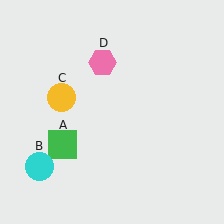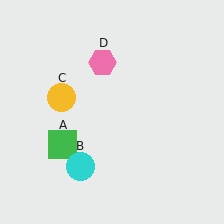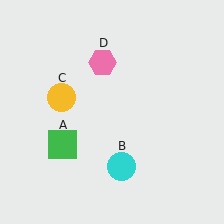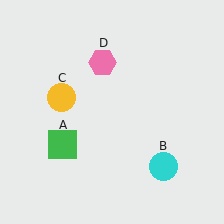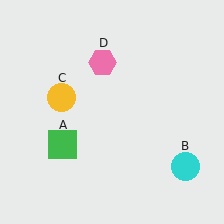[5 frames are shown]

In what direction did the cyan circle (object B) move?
The cyan circle (object B) moved right.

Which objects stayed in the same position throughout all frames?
Green square (object A) and yellow circle (object C) and pink hexagon (object D) remained stationary.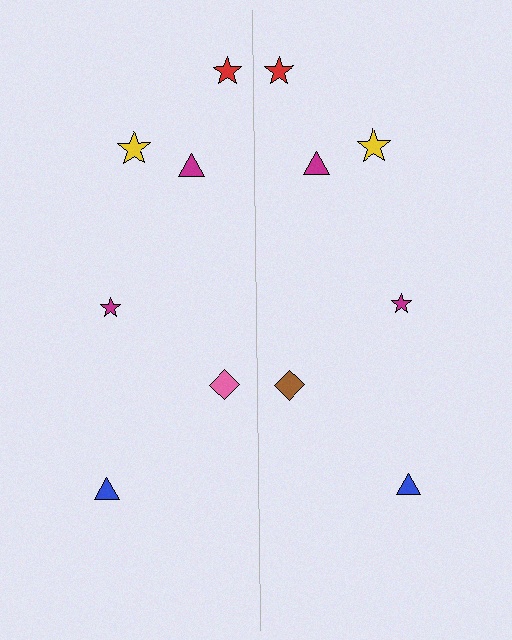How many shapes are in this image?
There are 12 shapes in this image.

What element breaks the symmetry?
The brown diamond on the right side breaks the symmetry — its mirror counterpart is pink.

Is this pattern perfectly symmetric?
No, the pattern is not perfectly symmetric. The brown diamond on the right side breaks the symmetry — its mirror counterpart is pink.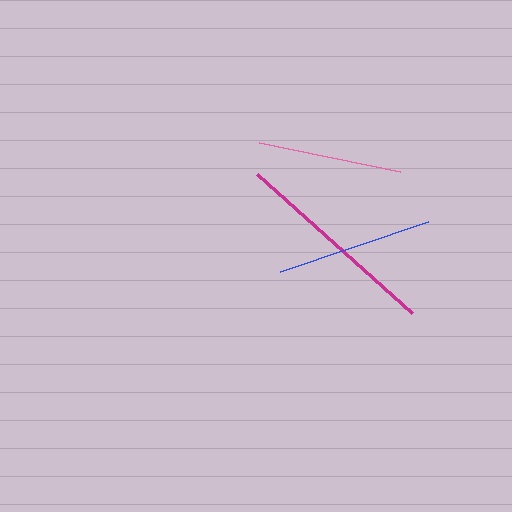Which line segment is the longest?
The magenta line is the longest at approximately 208 pixels.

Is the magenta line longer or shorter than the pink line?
The magenta line is longer than the pink line.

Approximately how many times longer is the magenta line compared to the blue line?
The magenta line is approximately 1.3 times the length of the blue line.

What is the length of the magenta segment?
The magenta segment is approximately 208 pixels long.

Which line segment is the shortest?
The pink line is the shortest at approximately 144 pixels.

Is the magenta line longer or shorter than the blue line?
The magenta line is longer than the blue line.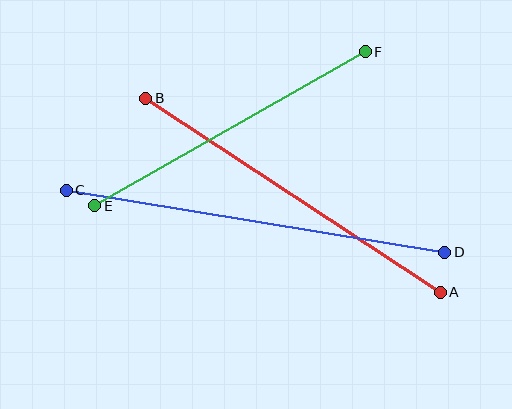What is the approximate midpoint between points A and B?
The midpoint is at approximately (293, 195) pixels.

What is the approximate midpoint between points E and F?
The midpoint is at approximately (230, 129) pixels.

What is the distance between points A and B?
The distance is approximately 353 pixels.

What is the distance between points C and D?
The distance is approximately 383 pixels.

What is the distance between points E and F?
The distance is approximately 311 pixels.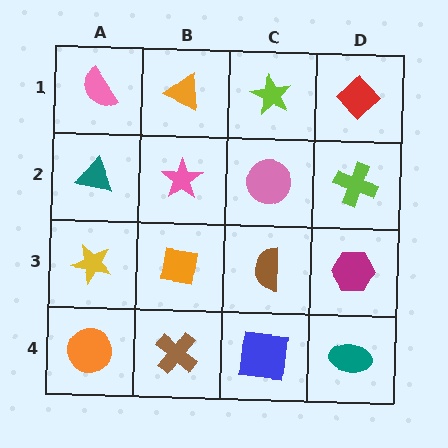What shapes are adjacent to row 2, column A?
A pink semicircle (row 1, column A), a yellow star (row 3, column A), a pink star (row 2, column B).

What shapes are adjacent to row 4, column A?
A yellow star (row 3, column A), a brown cross (row 4, column B).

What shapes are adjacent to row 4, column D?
A magenta hexagon (row 3, column D), a blue square (row 4, column C).